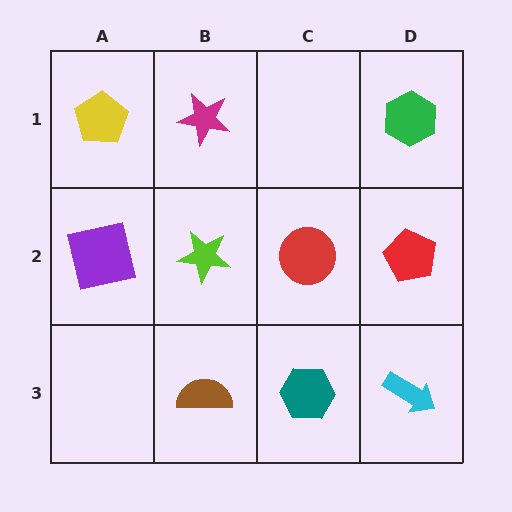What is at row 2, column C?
A red circle.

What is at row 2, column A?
A purple square.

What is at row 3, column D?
A cyan arrow.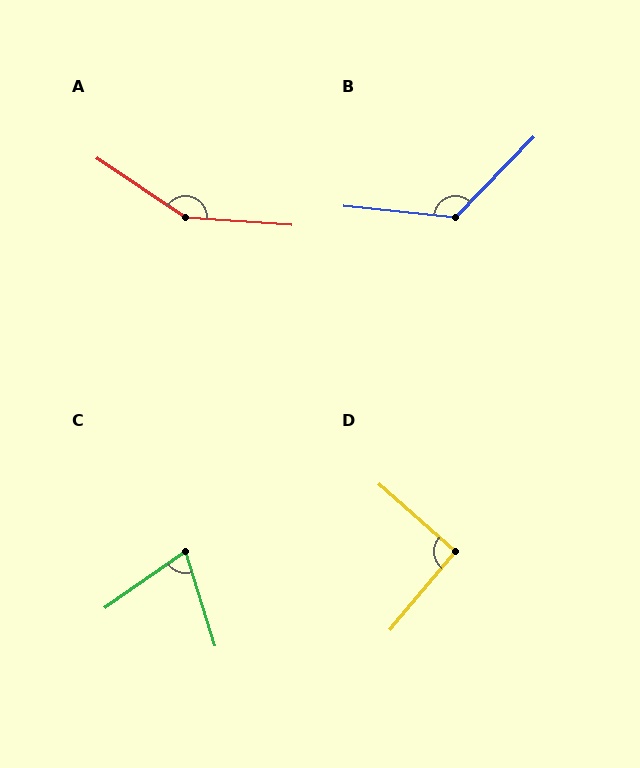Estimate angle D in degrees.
Approximately 91 degrees.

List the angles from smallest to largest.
C (72°), D (91°), B (128°), A (150°).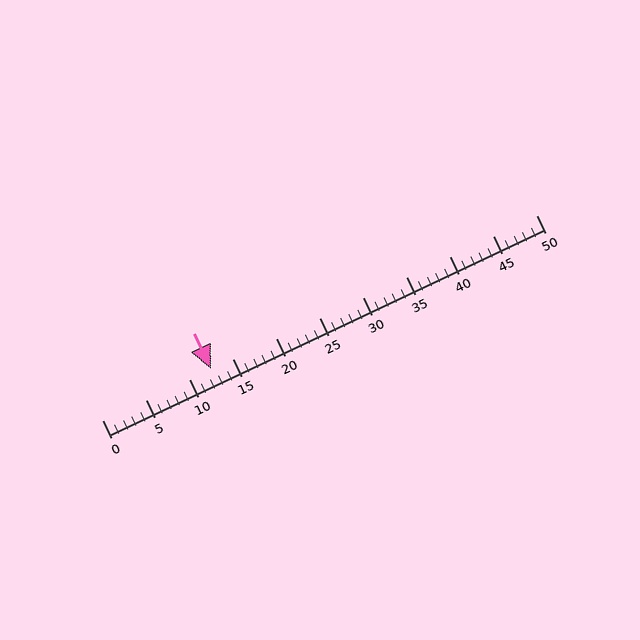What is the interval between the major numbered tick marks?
The major tick marks are spaced 5 units apart.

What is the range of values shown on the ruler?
The ruler shows values from 0 to 50.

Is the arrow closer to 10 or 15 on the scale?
The arrow is closer to 15.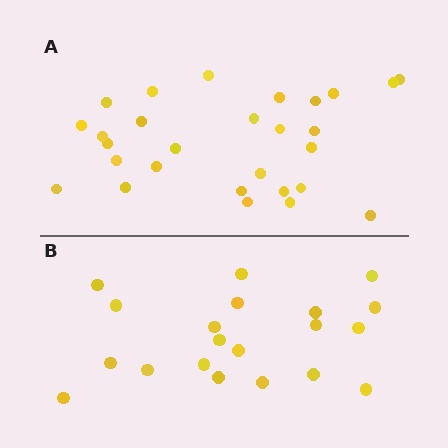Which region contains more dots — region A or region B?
Region A (the top region) has more dots.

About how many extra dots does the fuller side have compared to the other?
Region A has roughly 8 or so more dots than region B.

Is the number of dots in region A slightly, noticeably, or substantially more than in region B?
Region A has noticeably more, but not dramatically so. The ratio is roughly 1.4 to 1.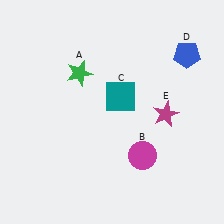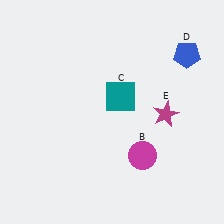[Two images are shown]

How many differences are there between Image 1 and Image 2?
There is 1 difference between the two images.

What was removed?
The green star (A) was removed in Image 2.